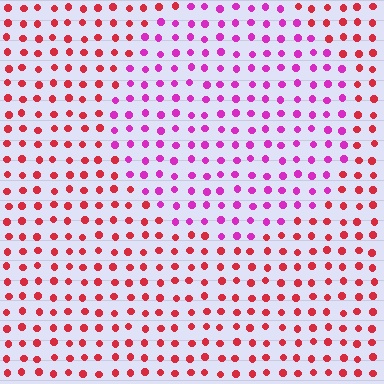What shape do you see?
I see a circle.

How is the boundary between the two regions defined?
The boundary is defined purely by a slight shift in hue (about 46 degrees). Spacing, size, and orientation are identical on both sides.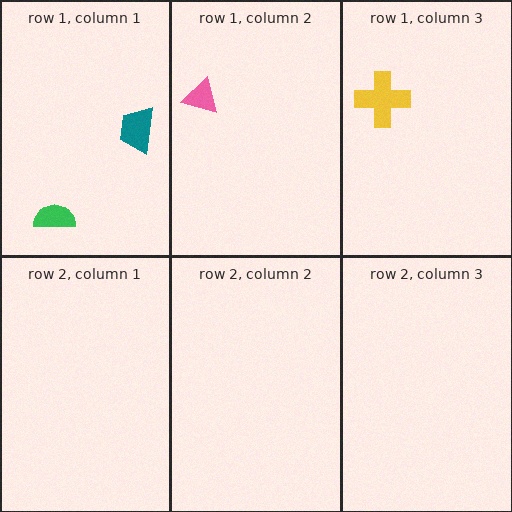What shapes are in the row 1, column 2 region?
The pink triangle.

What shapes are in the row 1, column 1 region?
The teal trapezoid, the green semicircle.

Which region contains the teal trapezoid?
The row 1, column 1 region.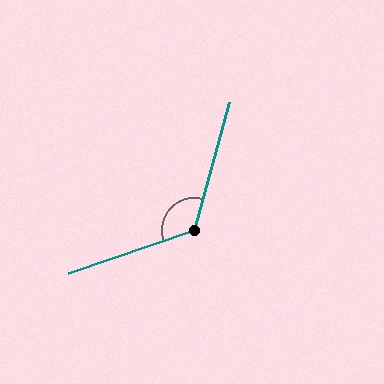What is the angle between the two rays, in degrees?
Approximately 124 degrees.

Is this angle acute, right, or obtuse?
It is obtuse.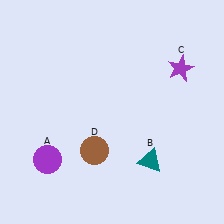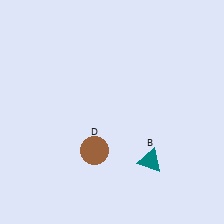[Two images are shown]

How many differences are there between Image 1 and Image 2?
There are 2 differences between the two images.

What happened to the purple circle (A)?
The purple circle (A) was removed in Image 2. It was in the bottom-left area of Image 1.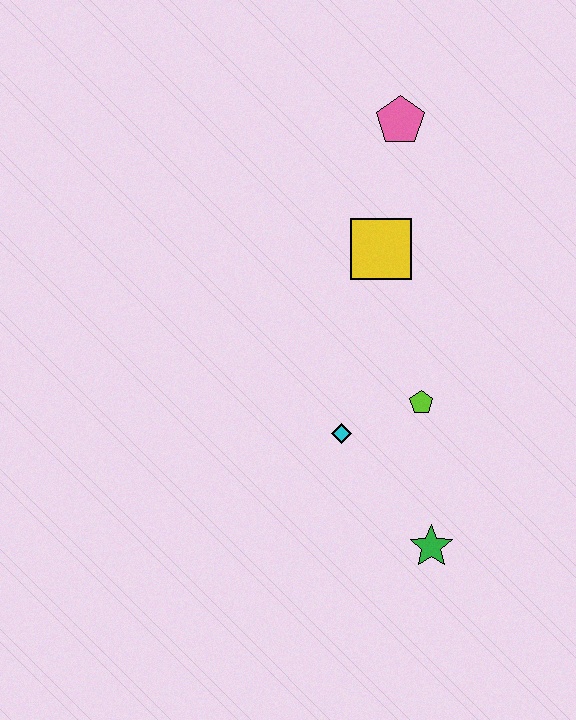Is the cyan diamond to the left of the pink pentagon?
Yes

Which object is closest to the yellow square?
The pink pentagon is closest to the yellow square.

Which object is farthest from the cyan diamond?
The pink pentagon is farthest from the cyan diamond.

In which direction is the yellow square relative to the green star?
The yellow square is above the green star.